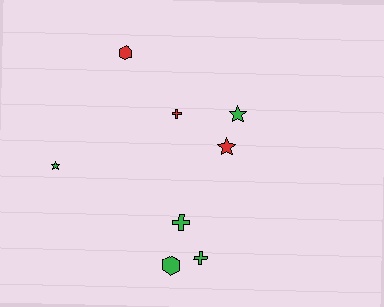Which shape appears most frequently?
Cross, with 3 objects.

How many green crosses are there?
There are 2 green crosses.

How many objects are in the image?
There are 8 objects.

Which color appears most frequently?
Green, with 5 objects.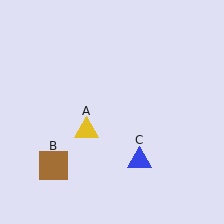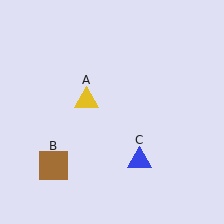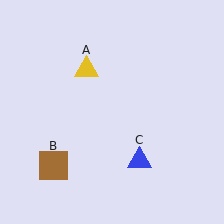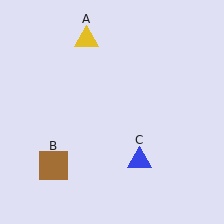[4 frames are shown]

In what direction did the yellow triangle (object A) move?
The yellow triangle (object A) moved up.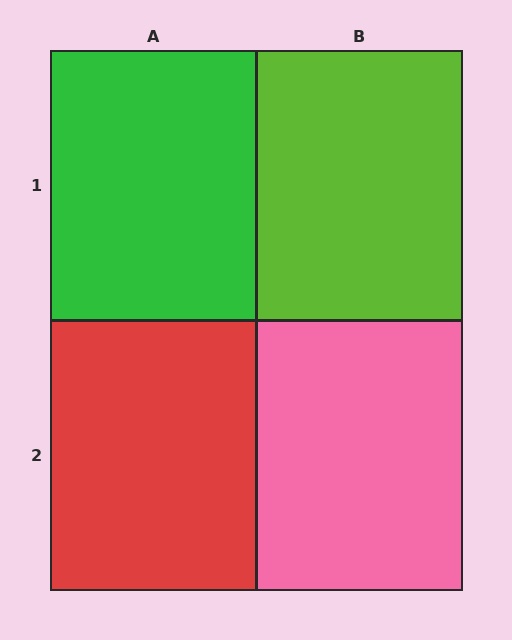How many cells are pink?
1 cell is pink.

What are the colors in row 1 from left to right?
Green, lime.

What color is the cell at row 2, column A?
Red.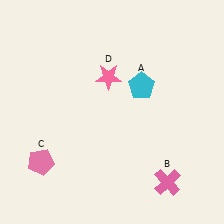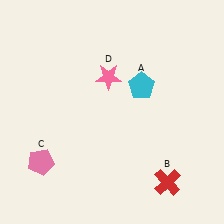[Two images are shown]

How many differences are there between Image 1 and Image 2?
There is 1 difference between the two images.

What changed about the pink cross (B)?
In Image 1, B is pink. In Image 2, it changed to red.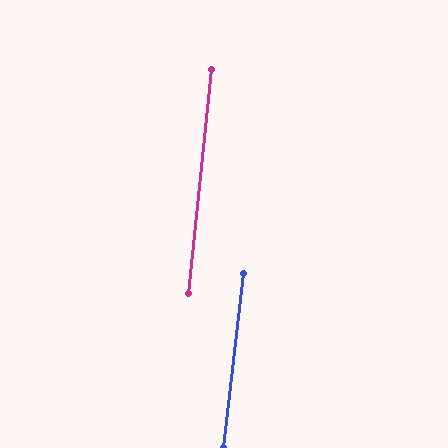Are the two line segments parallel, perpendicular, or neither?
Parallel — their directions differ by only 0.7°.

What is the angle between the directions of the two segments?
Approximately 1 degree.